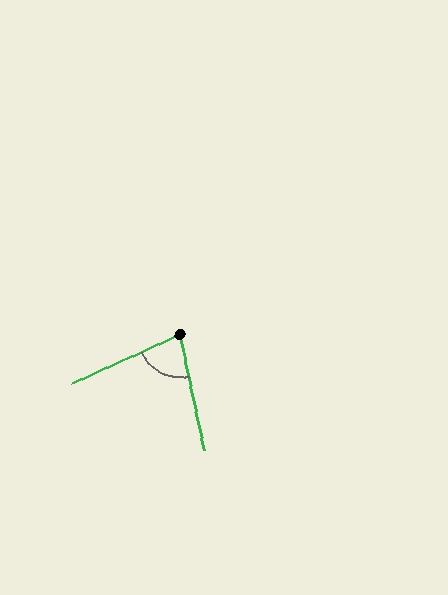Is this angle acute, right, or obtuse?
It is acute.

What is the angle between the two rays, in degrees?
Approximately 78 degrees.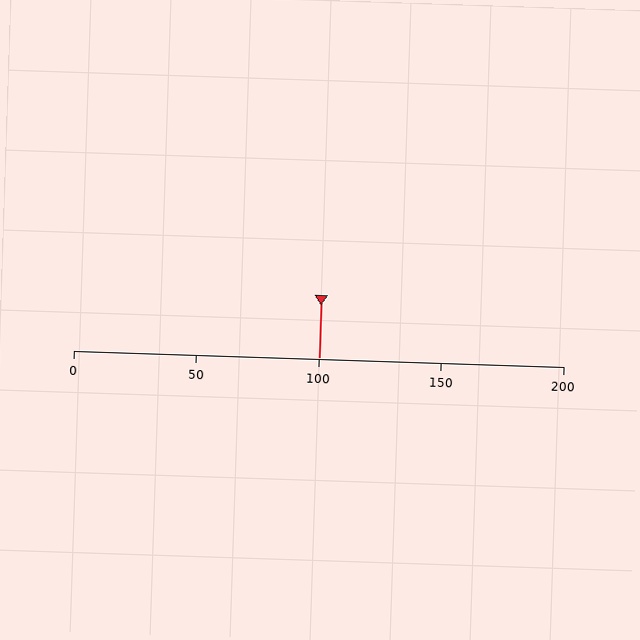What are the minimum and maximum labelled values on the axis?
The axis runs from 0 to 200.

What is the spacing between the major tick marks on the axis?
The major ticks are spaced 50 apart.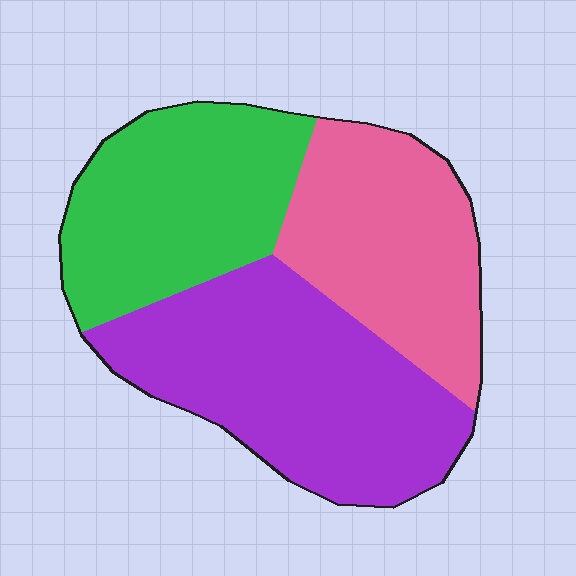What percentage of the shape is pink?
Pink covers 29% of the shape.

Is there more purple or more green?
Purple.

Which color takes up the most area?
Purple, at roughly 40%.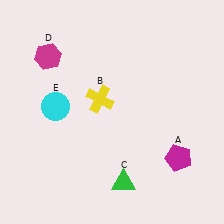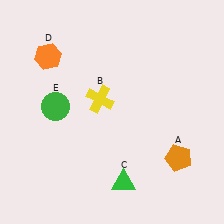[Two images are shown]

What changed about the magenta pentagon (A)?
In Image 1, A is magenta. In Image 2, it changed to orange.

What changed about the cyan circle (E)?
In Image 1, E is cyan. In Image 2, it changed to green.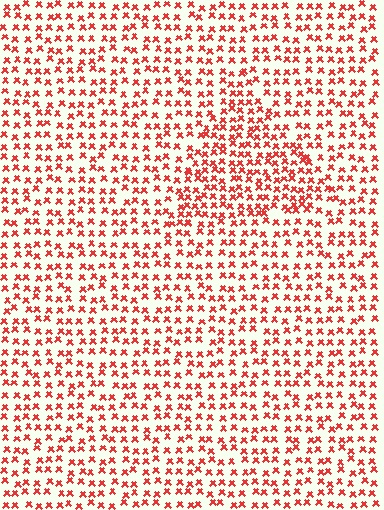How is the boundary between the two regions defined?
The boundary is defined by a change in element density (approximately 1.5x ratio). All elements are the same color, size, and shape.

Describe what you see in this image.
The image contains small red elements arranged at two different densities. A triangle-shaped region is visible where the elements are more densely packed than the surrounding area.